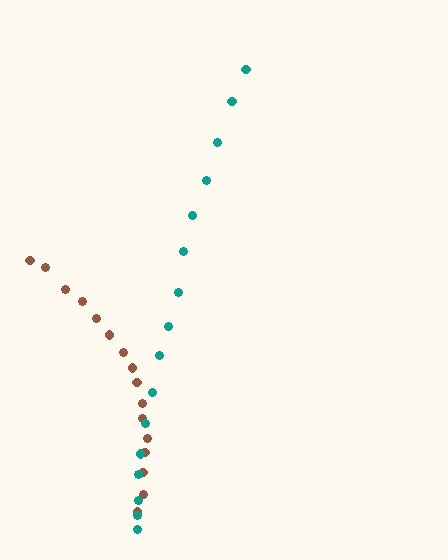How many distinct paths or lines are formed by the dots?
There are 2 distinct paths.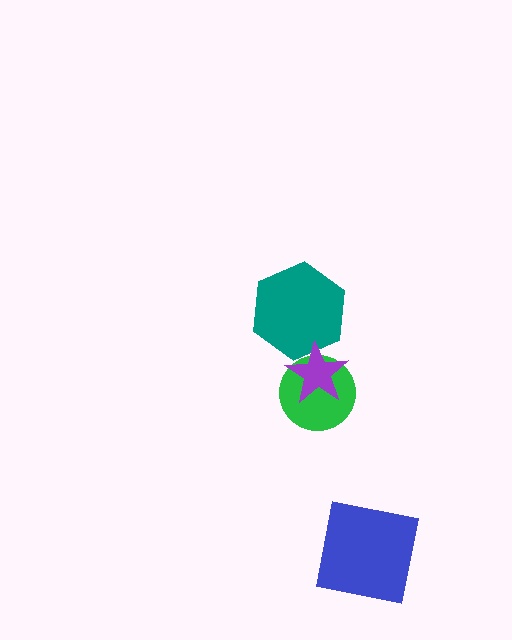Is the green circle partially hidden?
Yes, it is partially covered by another shape.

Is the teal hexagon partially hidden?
Yes, it is partially covered by another shape.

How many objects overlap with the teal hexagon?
1 object overlaps with the teal hexagon.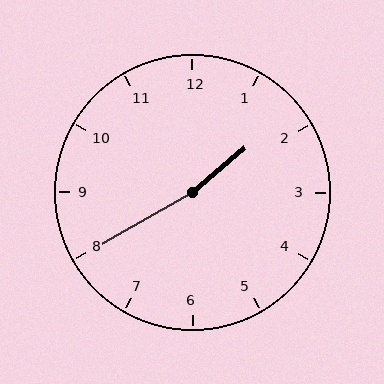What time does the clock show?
1:40.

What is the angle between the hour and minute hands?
Approximately 170 degrees.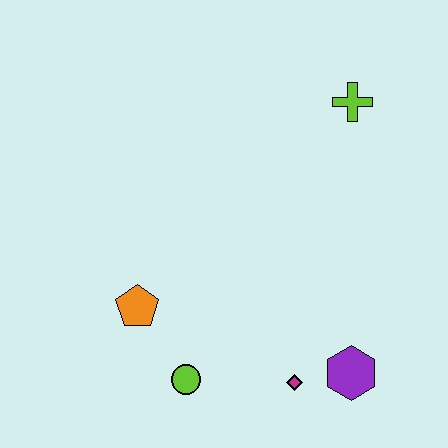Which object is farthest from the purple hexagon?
The lime cross is farthest from the purple hexagon.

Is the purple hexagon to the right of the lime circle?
Yes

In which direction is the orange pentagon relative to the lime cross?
The orange pentagon is to the left of the lime cross.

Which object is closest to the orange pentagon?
The lime circle is closest to the orange pentagon.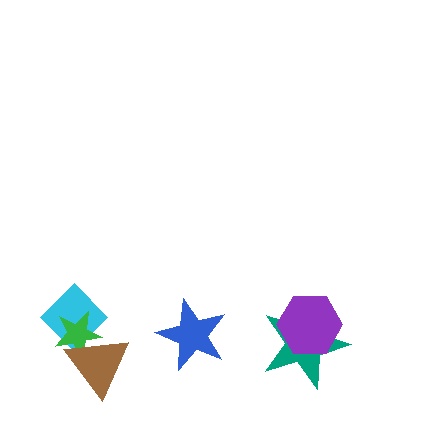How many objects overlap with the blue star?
0 objects overlap with the blue star.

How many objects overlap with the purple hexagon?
1 object overlaps with the purple hexagon.